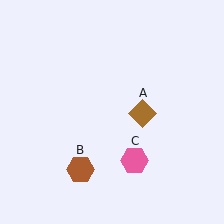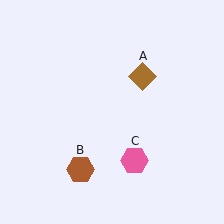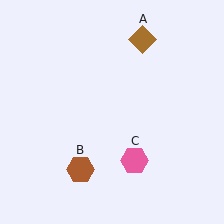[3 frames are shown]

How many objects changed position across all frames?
1 object changed position: brown diamond (object A).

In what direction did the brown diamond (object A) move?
The brown diamond (object A) moved up.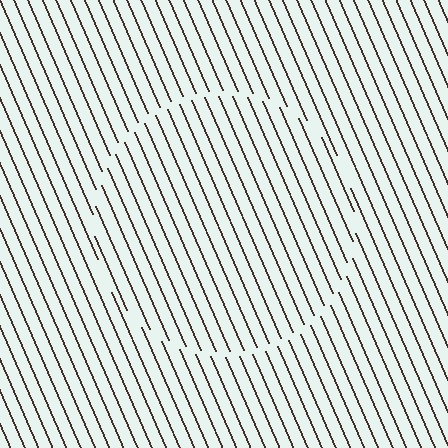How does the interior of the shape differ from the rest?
The interior of the shape contains the same grating, shifted by half a period — the contour is defined by the phase discontinuity where line-ends from the inner and outer gratings abut.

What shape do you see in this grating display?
An illusory circle. The interior of the shape contains the same grating, shifted by half a period — the contour is defined by the phase discontinuity where line-ends from the inner and outer gratings abut.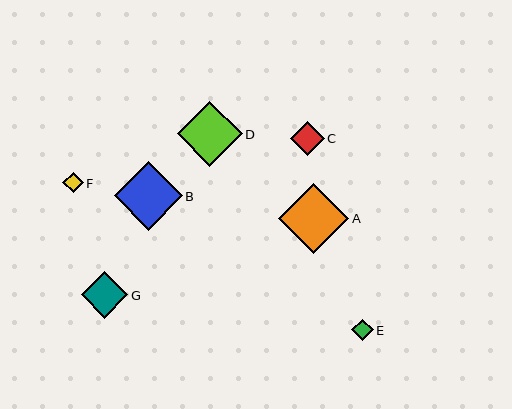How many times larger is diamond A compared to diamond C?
Diamond A is approximately 2.0 times the size of diamond C.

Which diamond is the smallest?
Diamond F is the smallest with a size of approximately 20 pixels.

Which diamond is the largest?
Diamond A is the largest with a size of approximately 70 pixels.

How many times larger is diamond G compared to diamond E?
Diamond G is approximately 2.1 times the size of diamond E.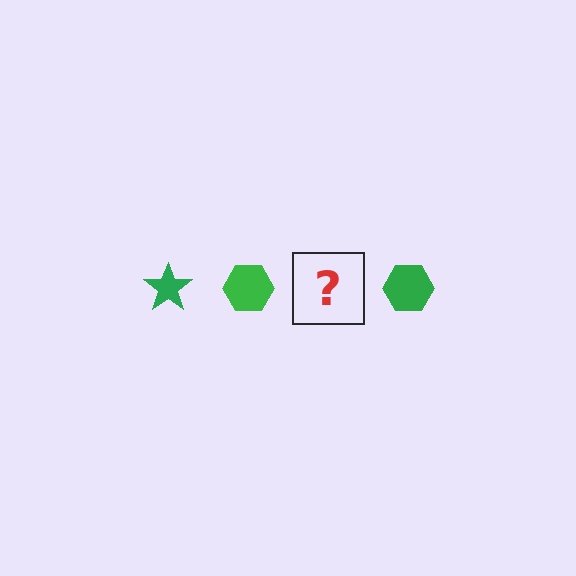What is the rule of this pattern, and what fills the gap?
The rule is that the pattern cycles through star, hexagon shapes in green. The gap should be filled with a green star.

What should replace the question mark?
The question mark should be replaced with a green star.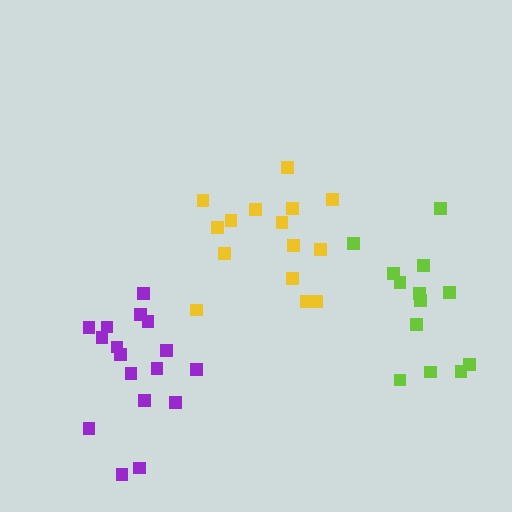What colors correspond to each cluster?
The clusters are colored: yellow, lime, purple.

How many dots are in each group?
Group 1: 15 dots, Group 2: 13 dots, Group 3: 17 dots (45 total).